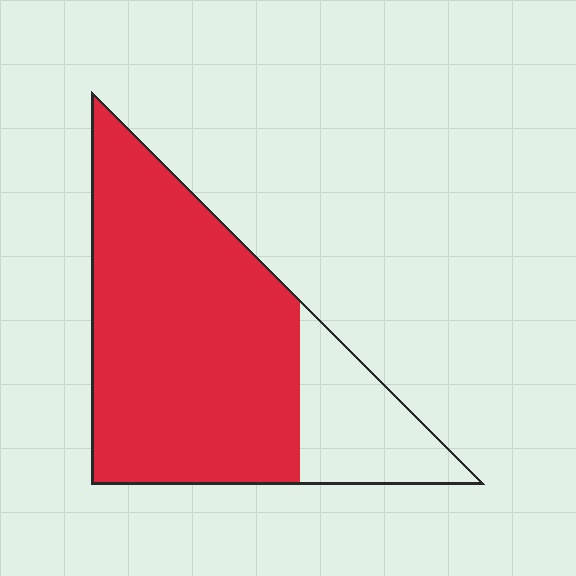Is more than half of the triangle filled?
Yes.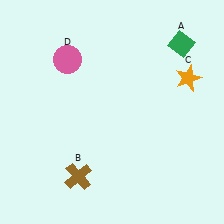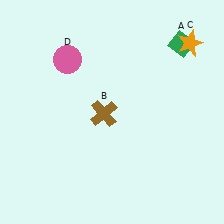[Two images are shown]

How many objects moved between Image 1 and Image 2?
2 objects moved between the two images.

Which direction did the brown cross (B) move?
The brown cross (B) moved up.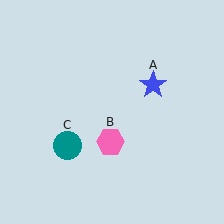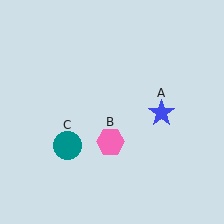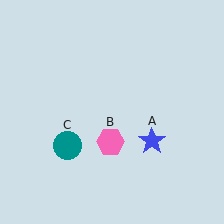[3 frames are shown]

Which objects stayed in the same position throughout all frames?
Pink hexagon (object B) and teal circle (object C) remained stationary.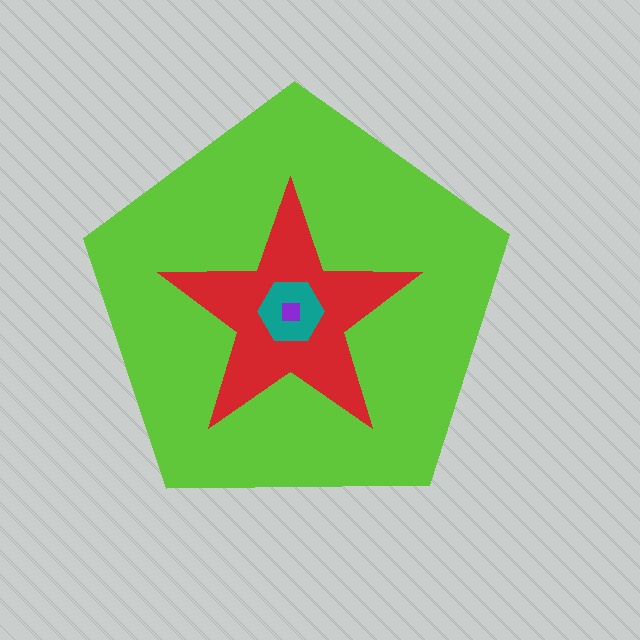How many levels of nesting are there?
4.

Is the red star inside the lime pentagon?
Yes.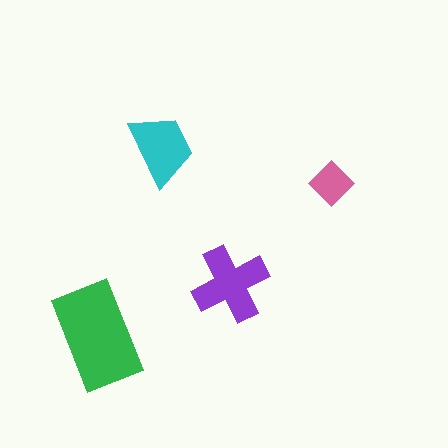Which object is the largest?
The green rectangle.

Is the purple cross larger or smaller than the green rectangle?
Smaller.